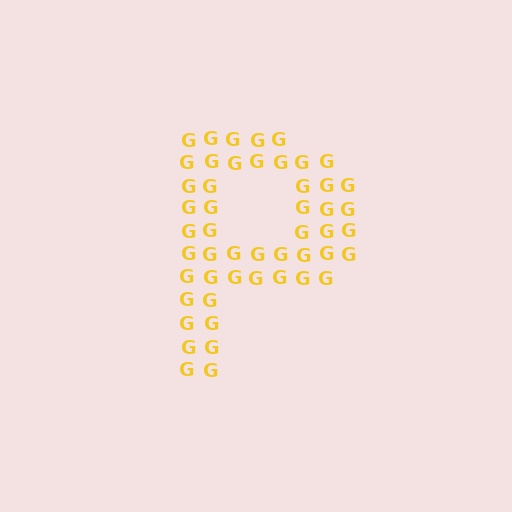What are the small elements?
The small elements are letter G's.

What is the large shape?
The large shape is the letter P.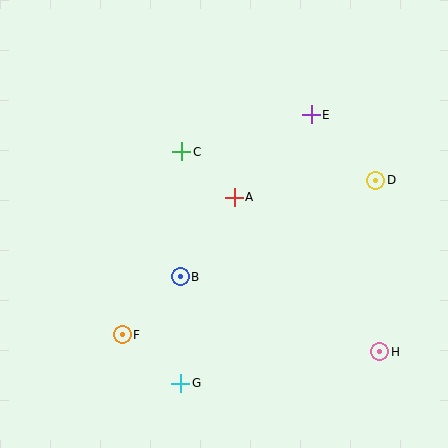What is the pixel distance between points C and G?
The distance between C and G is 231 pixels.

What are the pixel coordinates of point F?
Point F is at (122, 335).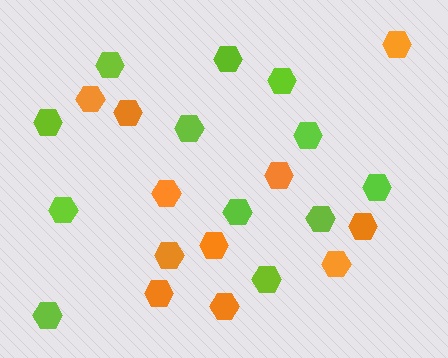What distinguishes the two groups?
There are 2 groups: one group of lime hexagons (12) and one group of orange hexagons (11).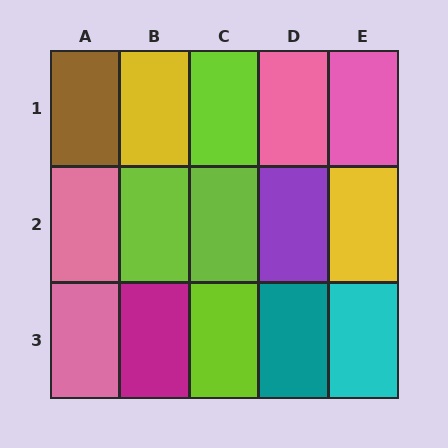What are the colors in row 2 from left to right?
Pink, lime, lime, purple, yellow.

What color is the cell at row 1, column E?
Pink.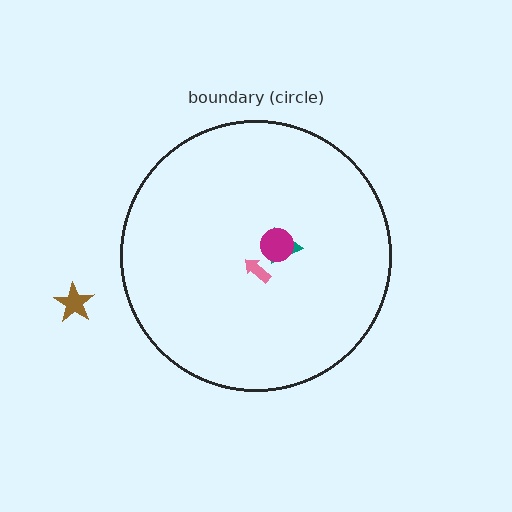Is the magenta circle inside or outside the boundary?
Inside.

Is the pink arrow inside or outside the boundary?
Inside.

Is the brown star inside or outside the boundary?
Outside.